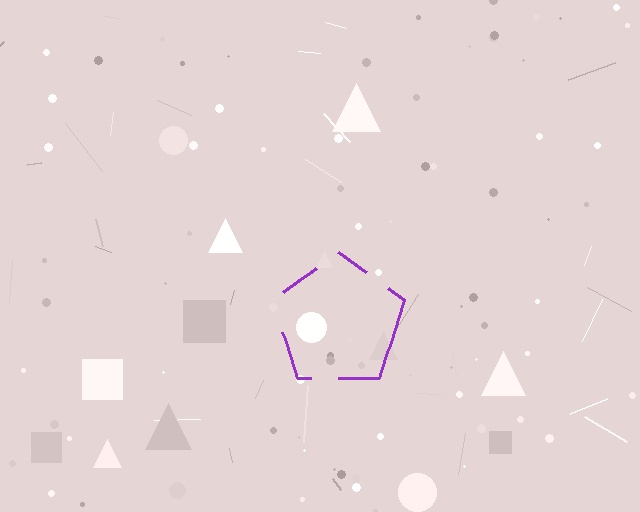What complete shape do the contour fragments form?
The contour fragments form a pentagon.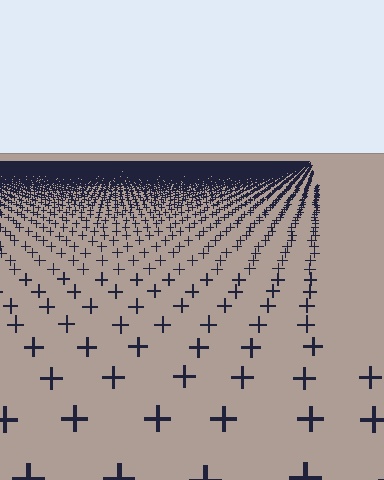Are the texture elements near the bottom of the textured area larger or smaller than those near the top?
Larger. Near the bottom, elements are closer to the viewer and appear at a bigger on-screen size.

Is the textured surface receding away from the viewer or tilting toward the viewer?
The surface is receding away from the viewer. Texture elements get smaller and denser toward the top.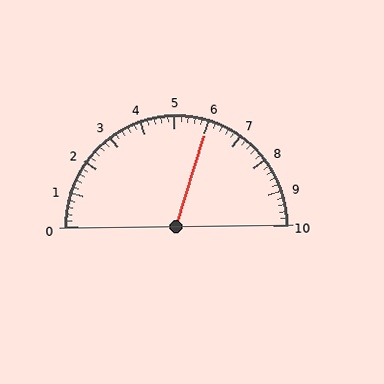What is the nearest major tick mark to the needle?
The nearest major tick mark is 6.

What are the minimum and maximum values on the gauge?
The gauge ranges from 0 to 10.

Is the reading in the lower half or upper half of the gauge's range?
The reading is in the upper half of the range (0 to 10).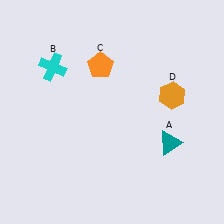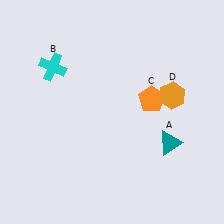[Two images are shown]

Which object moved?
The orange pentagon (C) moved right.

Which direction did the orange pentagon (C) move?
The orange pentagon (C) moved right.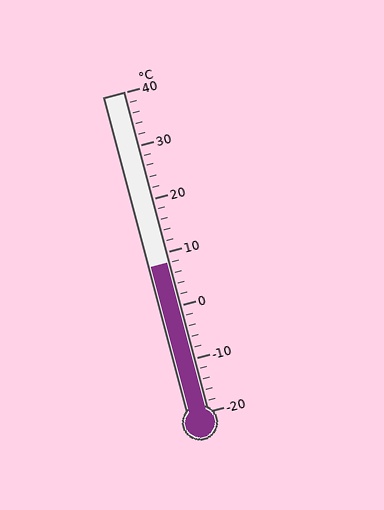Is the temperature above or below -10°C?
The temperature is above -10°C.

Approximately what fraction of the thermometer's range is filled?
The thermometer is filled to approximately 45% of its range.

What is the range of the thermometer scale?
The thermometer scale ranges from -20°C to 40°C.